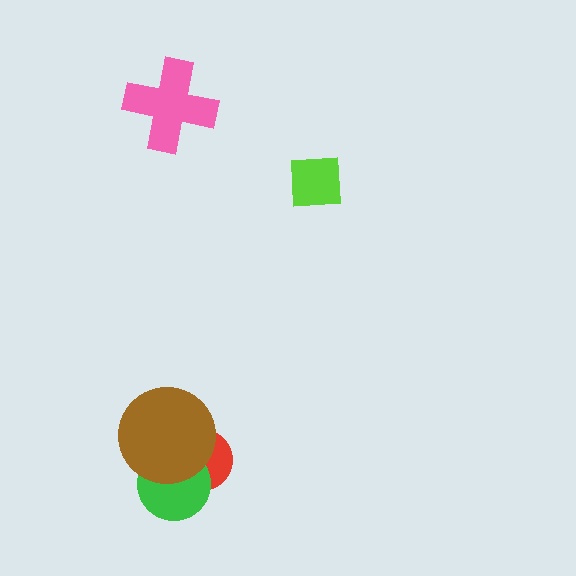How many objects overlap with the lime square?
0 objects overlap with the lime square.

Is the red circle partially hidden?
Yes, it is partially covered by another shape.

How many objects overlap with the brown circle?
2 objects overlap with the brown circle.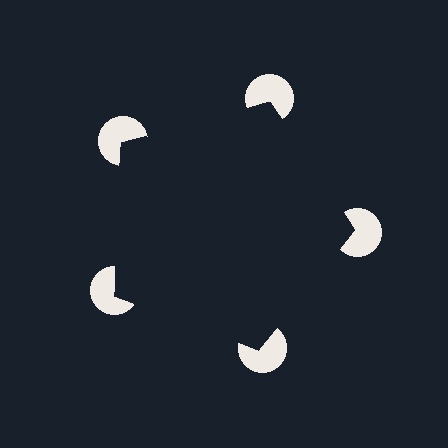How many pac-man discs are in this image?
There are 5 — one at each vertex of the illusory pentagon.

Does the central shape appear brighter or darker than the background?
It typically appears slightly darker than the background, even though no actual brightness change is drawn.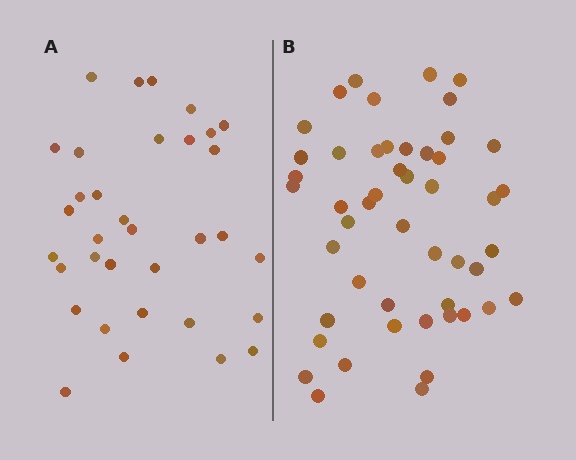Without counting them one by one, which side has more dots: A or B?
Region B (the right region) has more dots.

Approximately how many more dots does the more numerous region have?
Region B has approximately 15 more dots than region A.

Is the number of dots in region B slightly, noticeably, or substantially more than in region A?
Region B has noticeably more, but not dramatically so. The ratio is roughly 1.4 to 1.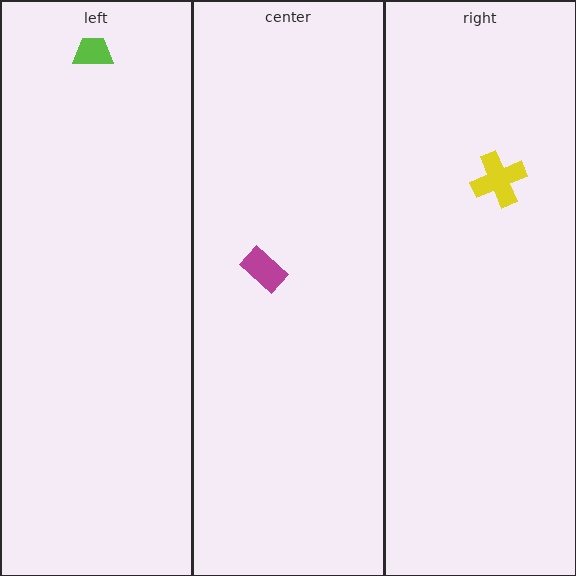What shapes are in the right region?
The yellow cross.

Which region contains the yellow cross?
The right region.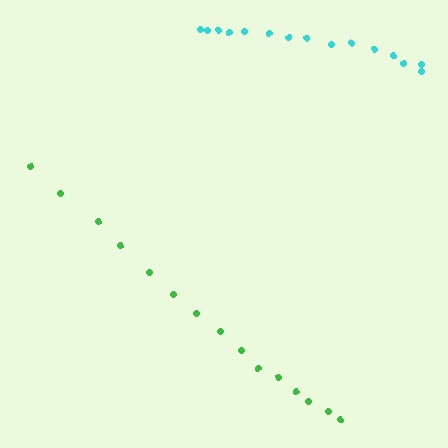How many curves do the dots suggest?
There are 2 distinct paths.